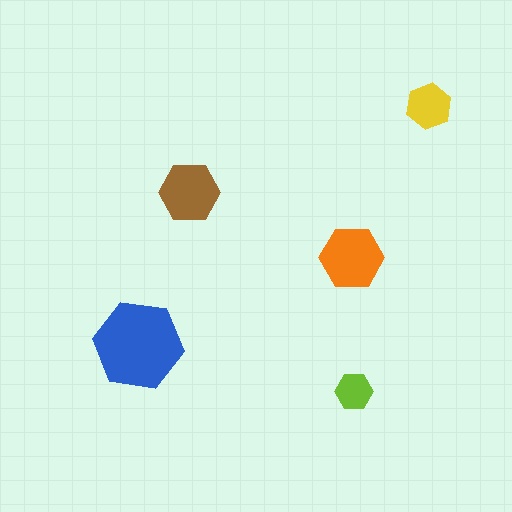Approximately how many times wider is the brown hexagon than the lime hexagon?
About 1.5 times wider.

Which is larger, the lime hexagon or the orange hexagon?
The orange one.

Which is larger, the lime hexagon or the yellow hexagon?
The yellow one.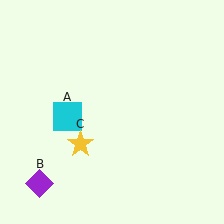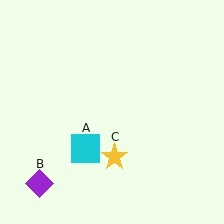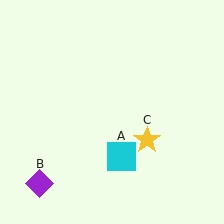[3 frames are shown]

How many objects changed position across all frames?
2 objects changed position: cyan square (object A), yellow star (object C).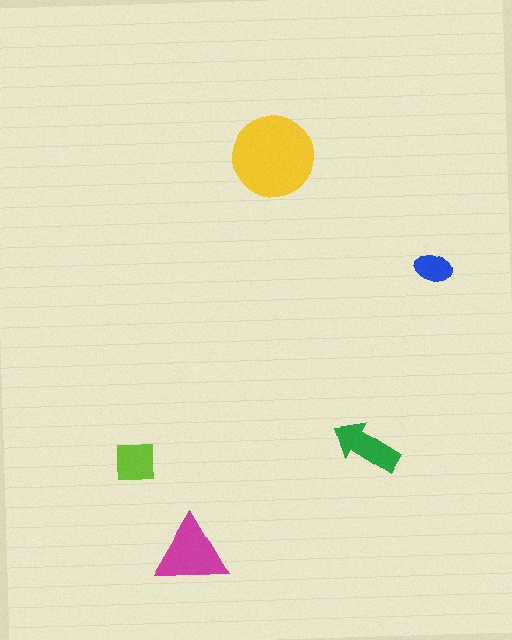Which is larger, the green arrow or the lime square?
The green arrow.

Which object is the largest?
The yellow circle.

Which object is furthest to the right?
The blue ellipse is rightmost.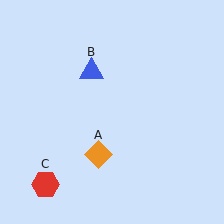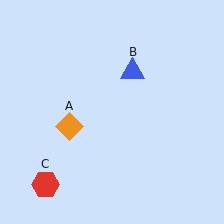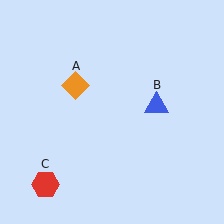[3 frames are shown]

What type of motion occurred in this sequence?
The orange diamond (object A), blue triangle (object B) rotated clockwise around the center of the scene.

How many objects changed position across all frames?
2 objects changed position: orange diamond (object A), blue triangle (object B).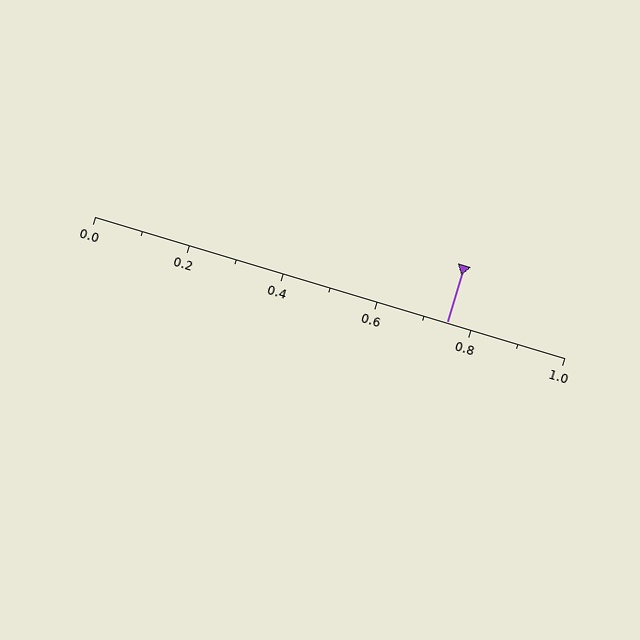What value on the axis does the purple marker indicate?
The marker indicates approximately 0.75.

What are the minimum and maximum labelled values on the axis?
The axis runs from 0.0 to 1.0.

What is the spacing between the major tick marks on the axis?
The major ticks are spaced 0.2 apart.